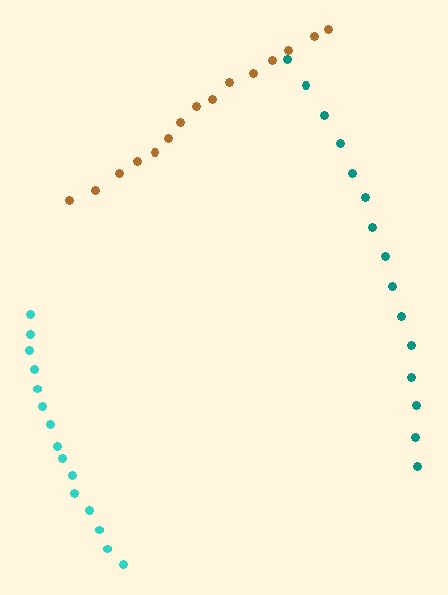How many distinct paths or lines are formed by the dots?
There are 3 distinct paths.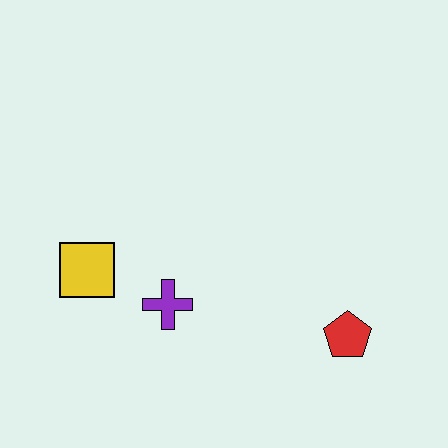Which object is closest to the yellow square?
The purple cross is closest to the yellow square.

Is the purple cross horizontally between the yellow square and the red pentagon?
Yes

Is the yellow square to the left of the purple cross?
Yes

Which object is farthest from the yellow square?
The red pentagon is farthest from the yellow square.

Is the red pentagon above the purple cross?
No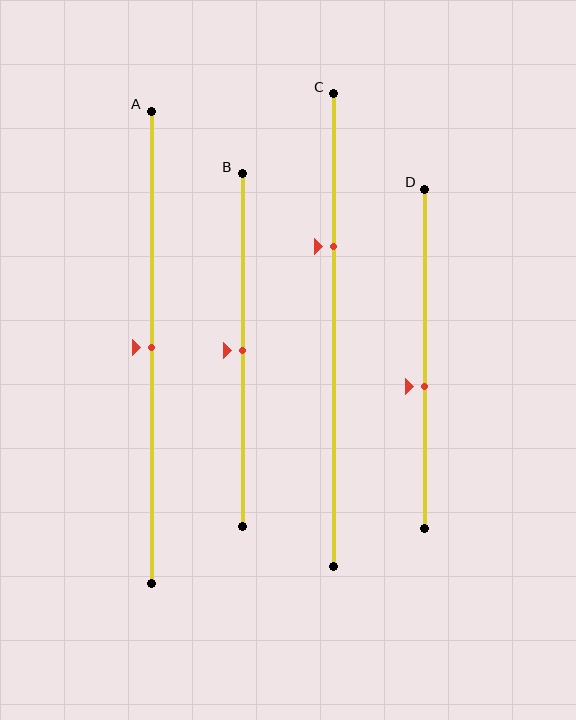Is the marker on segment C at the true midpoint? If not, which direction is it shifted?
No, the marker on segment C is shifted upward by about 18% of the segment length.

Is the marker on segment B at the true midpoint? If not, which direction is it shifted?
Yes, the marker on segment B is at the true midpoint.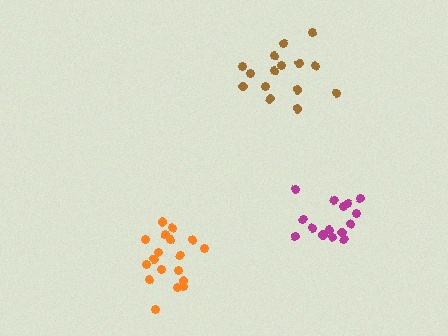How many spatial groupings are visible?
There are 3 spatial groupings.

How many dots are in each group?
Group 1: 15 dots, Group 2: 18 dots, Group 3: 15 dots (48 total).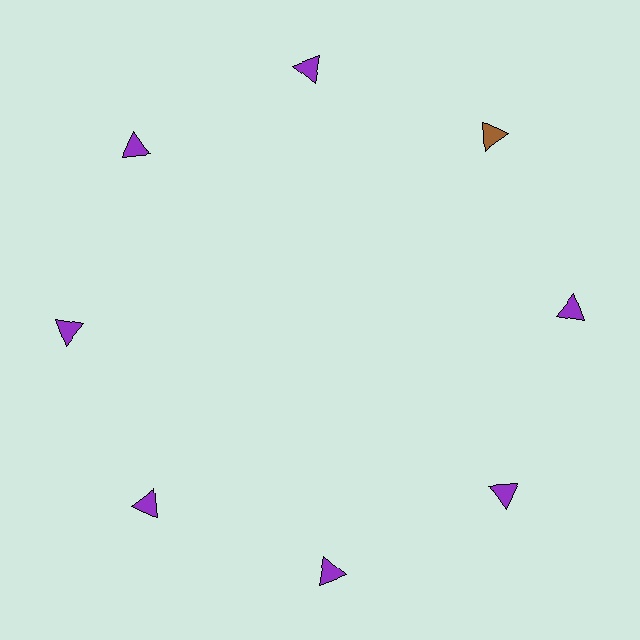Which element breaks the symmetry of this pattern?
The brown triangle at roughly the 2 o'clock position breaks the symmetry. All other shapes are purple triangles.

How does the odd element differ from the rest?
It has a different color: brown instead of purple.